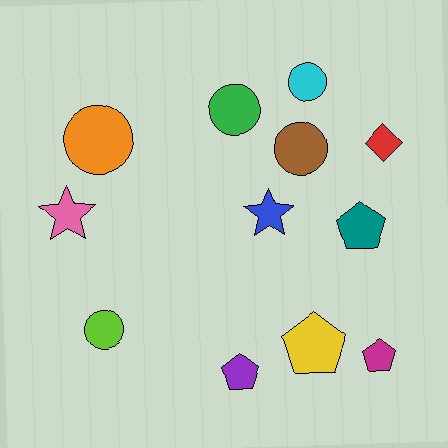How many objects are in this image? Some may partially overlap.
There are 12 objects.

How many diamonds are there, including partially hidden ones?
There is 1 diamond.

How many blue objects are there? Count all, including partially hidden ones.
There is 1 blue object.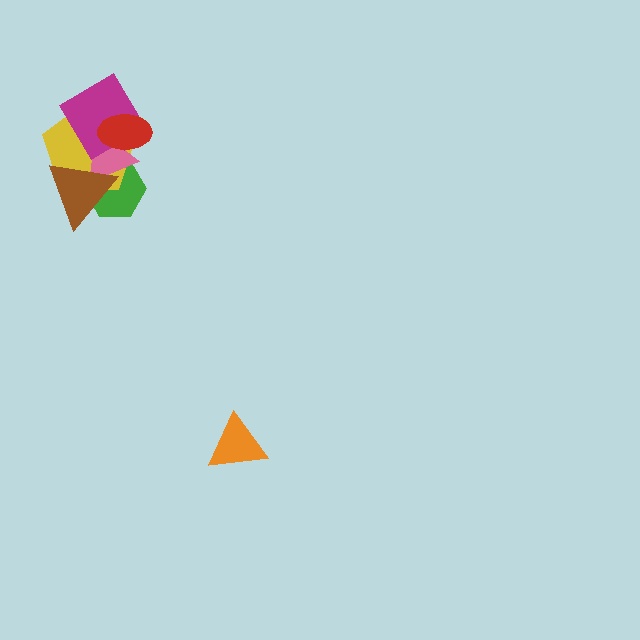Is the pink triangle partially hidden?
Yes, it is partially covered by another shape.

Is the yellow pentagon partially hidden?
Yes, it is partially covered by another shape.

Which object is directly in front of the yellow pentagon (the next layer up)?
The pink triangle is directly in front of the yellow pentagon.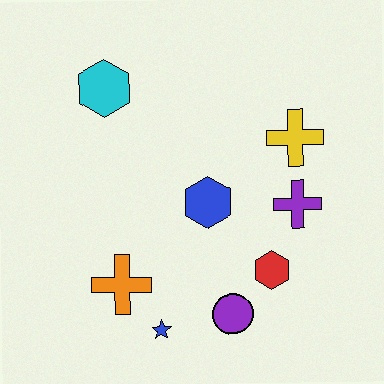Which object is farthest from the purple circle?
The cyan hexagon is farthest from the purple circle.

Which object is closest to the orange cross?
The blue star is closest to the orange cross.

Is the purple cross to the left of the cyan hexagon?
No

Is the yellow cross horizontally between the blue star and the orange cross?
No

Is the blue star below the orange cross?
Yes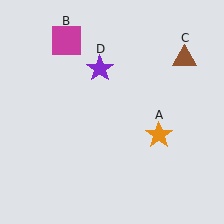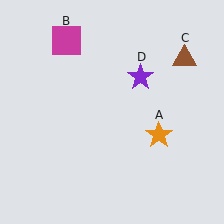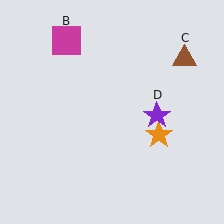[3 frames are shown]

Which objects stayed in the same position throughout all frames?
Orange star (object A) and magenta square (object B) and brown triangle (object C) remained stationary.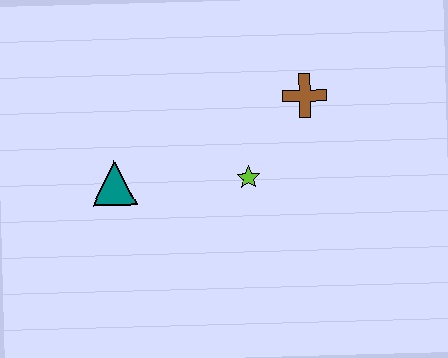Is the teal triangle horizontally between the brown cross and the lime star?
No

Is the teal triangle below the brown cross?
Yes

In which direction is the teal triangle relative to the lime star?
The teal triangle is to the left of the lime star.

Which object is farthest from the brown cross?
The teal triangle is farthest from the brown cross.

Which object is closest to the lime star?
The brown cross is closest to the lime star.